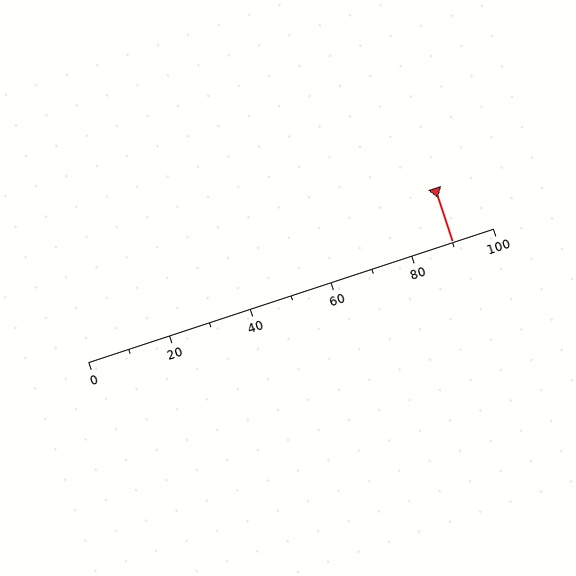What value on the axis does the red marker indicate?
The marker indicates approximately 90.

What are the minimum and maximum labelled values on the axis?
The axis runs from 0 to 100.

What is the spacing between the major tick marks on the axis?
The major ticks are spaced 20 apart.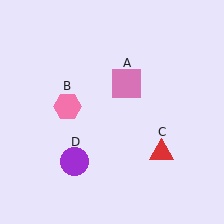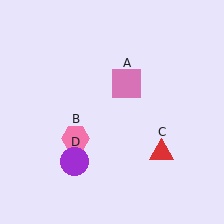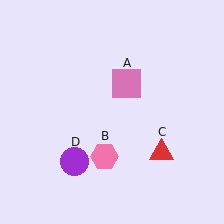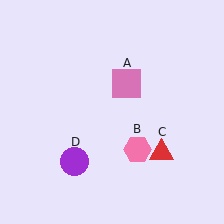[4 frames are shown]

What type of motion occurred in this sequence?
The pink hexagon (object B) rotated counterclockwise around the center of the scene.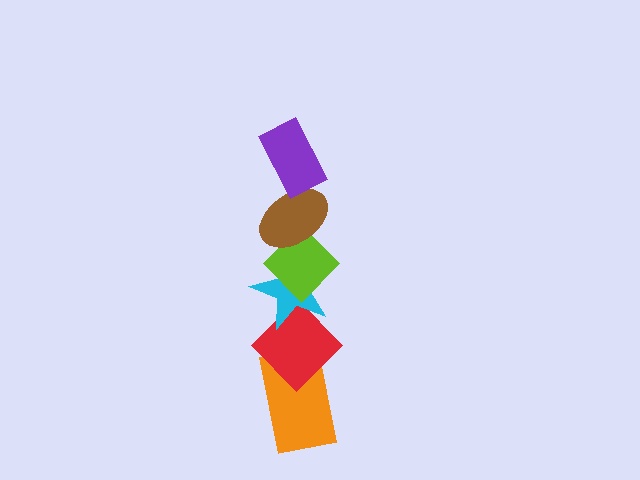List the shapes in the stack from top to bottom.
From top to bottom: the purple rectangle, the brown ellipse, the lime diamond, the cyan star, the red diamond, the orange rectangle.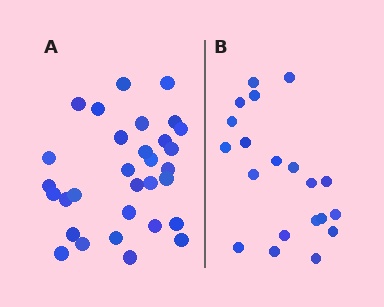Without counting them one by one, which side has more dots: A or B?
Region A (the left region) has more dots.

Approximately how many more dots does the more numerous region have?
Region A has roughly 12 or so more dots than region B.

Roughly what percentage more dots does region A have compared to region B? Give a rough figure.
About 55% more.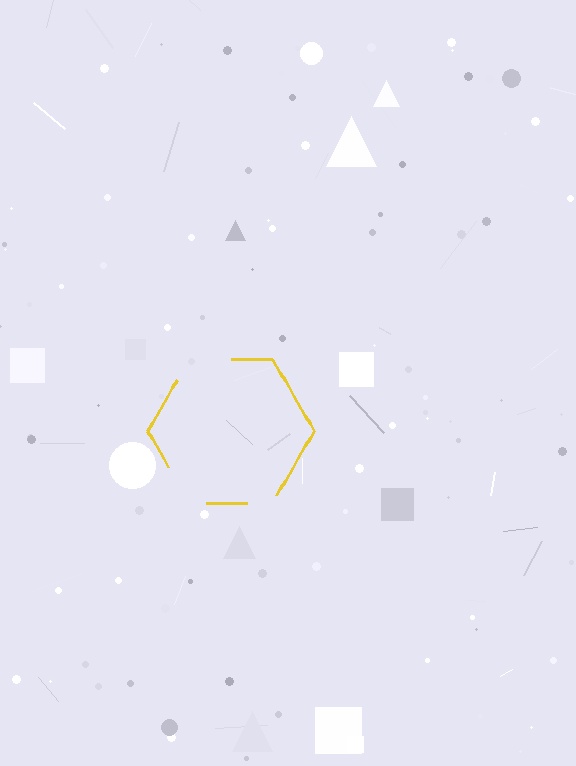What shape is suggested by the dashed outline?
The dashed outline suggests a hexagon.